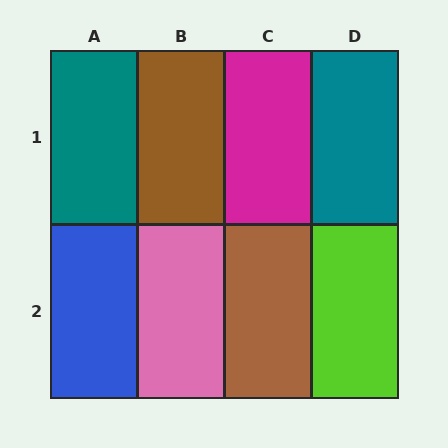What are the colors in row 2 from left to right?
Blue, pink, brown, lime.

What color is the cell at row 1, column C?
Magenta.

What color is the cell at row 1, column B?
Brown.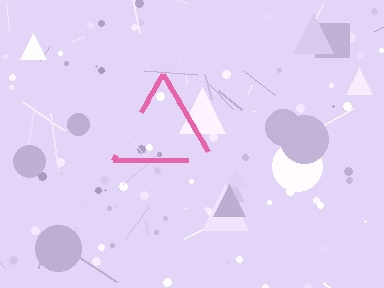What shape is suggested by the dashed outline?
The dashed outline suggests a triangle.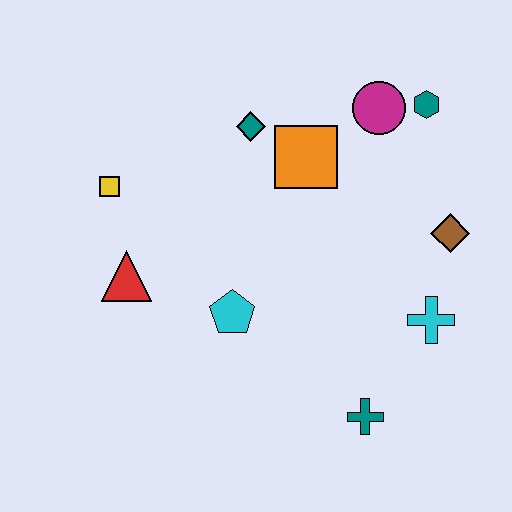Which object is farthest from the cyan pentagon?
The teal hexagon is farthest from the cyan pentagon.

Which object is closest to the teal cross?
The cyan cross is closest to the teal cross.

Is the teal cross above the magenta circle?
No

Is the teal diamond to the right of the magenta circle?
No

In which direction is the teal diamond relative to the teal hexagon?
The teal diamond is to the left of the teal hexagon.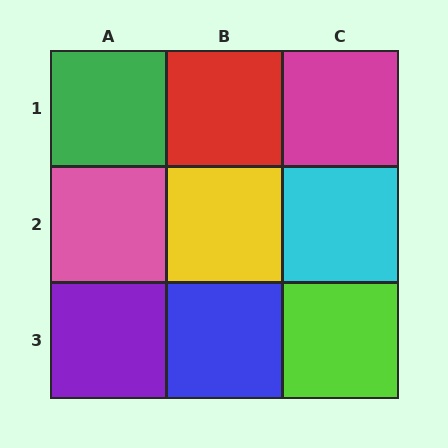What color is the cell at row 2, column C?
Cyan.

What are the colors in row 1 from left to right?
Green, red, magenta.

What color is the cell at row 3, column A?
Purple.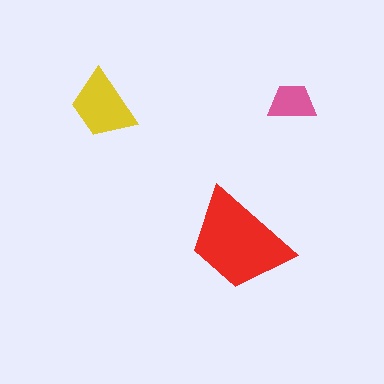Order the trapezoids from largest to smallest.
the red one, the yellow one, the pink one.